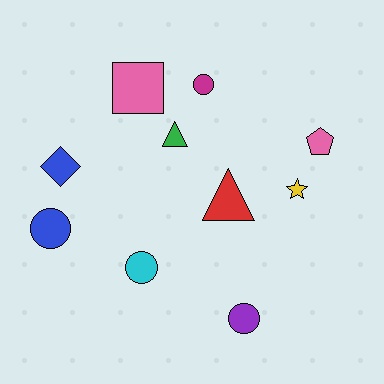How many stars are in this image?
There is 1 star.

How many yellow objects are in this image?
There is 1 yellow object.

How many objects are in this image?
There are 10 objects.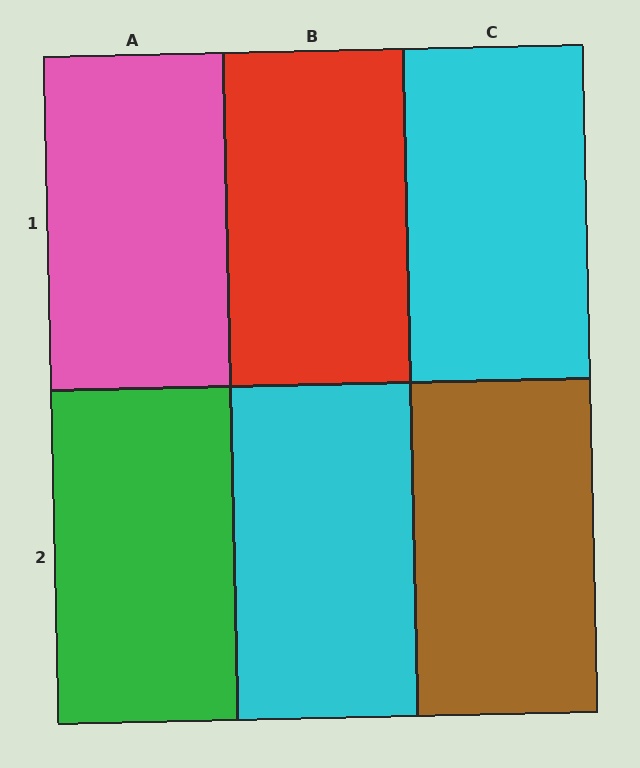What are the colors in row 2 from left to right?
Green, cyan, brown.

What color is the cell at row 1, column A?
Pink.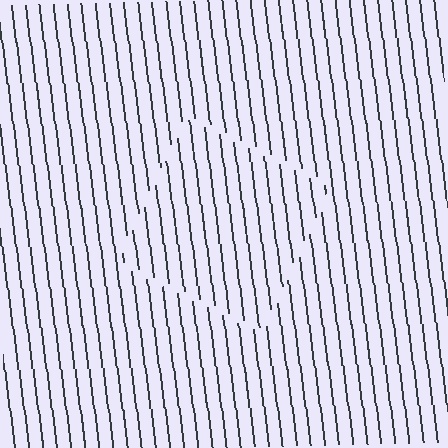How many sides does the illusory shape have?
4 sides — the line-ends trace a square.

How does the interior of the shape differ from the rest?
The interior of the shape contains the same grating, shifted by half a period — the contour is defined by the phase discontinuity where line-ends from the inner and outer gratings abut.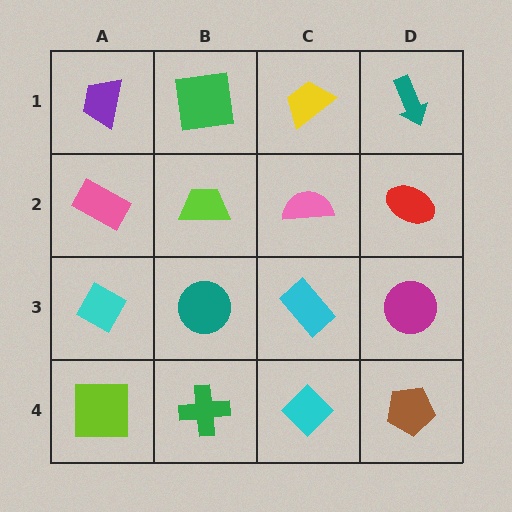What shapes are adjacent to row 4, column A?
A cyan diamond (row 3, column A), a green cross (row 4, column B).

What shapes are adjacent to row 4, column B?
A teal circle (row 3, column B), a lime square (row 4, column A), a cyan diamond (row 4, column C).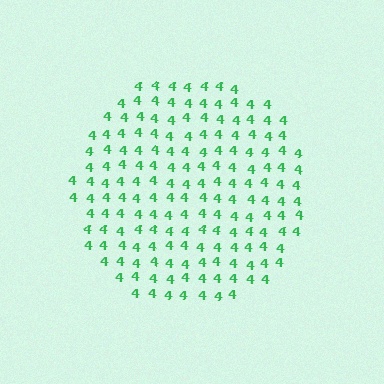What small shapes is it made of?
It is made of small digit 4's.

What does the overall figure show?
The overall figure shows a circle.